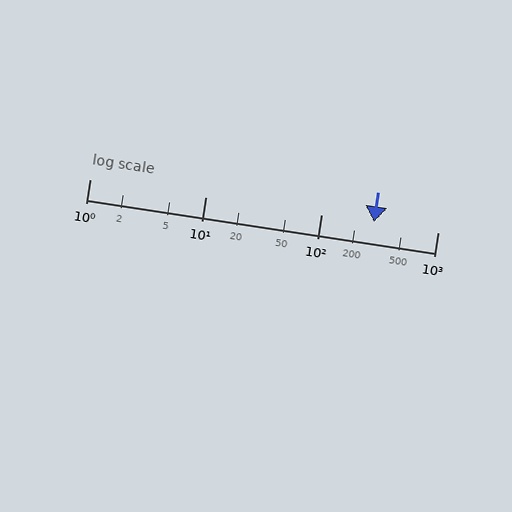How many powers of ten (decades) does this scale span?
The scale spans 3 decades, from 1 to 1000.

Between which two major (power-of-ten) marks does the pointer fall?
The pointer is between 100 and 1000.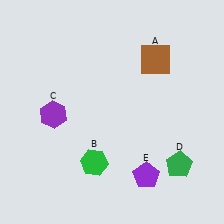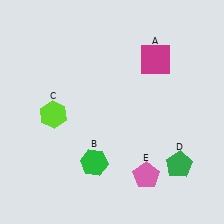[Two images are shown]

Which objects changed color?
A changed from brown to magenta. C changed from purple to lime. E changed from purple to pink.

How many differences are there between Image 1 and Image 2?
There are 3 differences between the two images.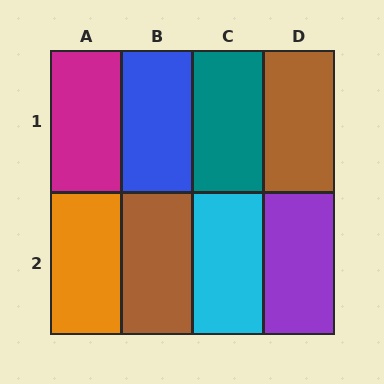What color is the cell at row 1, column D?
Brown.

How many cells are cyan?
1 cell is cyan.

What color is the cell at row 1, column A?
Magenta.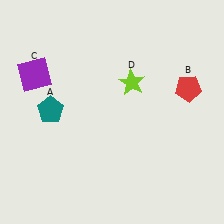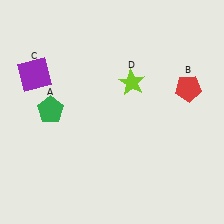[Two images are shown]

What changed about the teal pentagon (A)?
In Image 1, A is teal. In Image 2, it changed to green.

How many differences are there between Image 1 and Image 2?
There is 1 difference between the two images.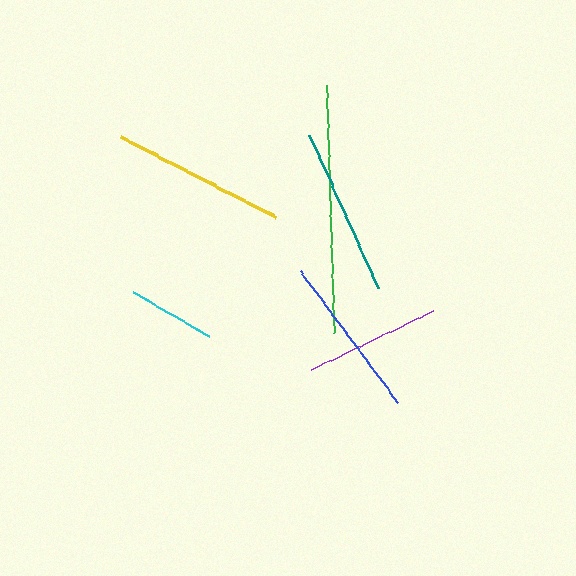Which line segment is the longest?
The green line is the longest at approximately 248 pixels.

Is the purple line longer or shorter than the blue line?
The blue line is longer than the purple line.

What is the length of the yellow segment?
The yellow segment is approximately 174 pixels long.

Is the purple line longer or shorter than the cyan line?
The purple line is longer than the cyan line.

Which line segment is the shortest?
The cyan line is the shortest at approximately 88 pixels.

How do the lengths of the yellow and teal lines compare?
The yellow and teal lines are approximately the same length.